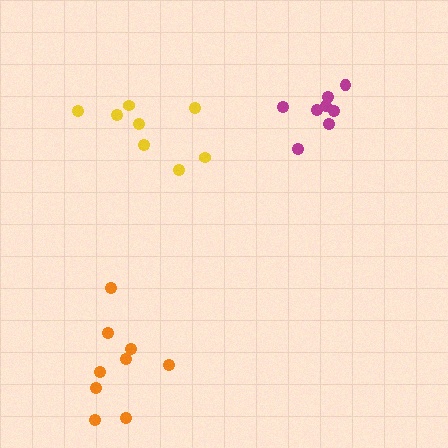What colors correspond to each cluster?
The clusters are colored: yellow, orange, magenta.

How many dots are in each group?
Group 1: 8 dots, Group 2: 9 dots, Group 3: 8 dots (25 total).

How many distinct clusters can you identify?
There are 3 distinct clusters.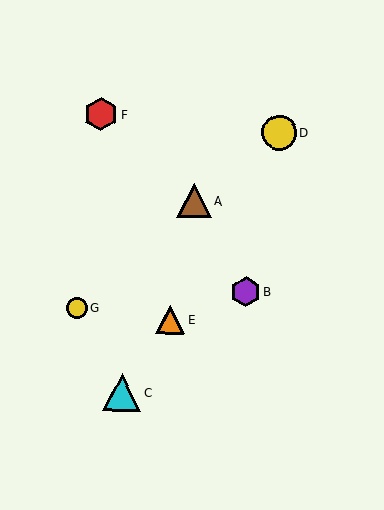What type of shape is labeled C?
Shape C is a cyan triangle.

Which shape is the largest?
The cyan triangle (labeled C) is the largest.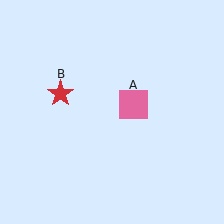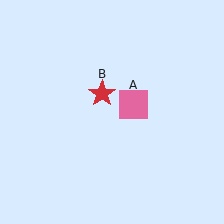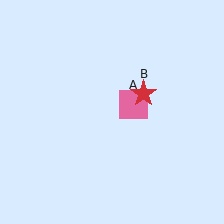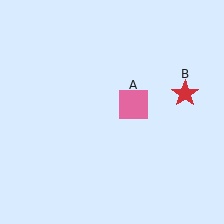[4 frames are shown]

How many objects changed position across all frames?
1 object changed position: red star (object B).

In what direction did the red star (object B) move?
The red star (object B) moved right.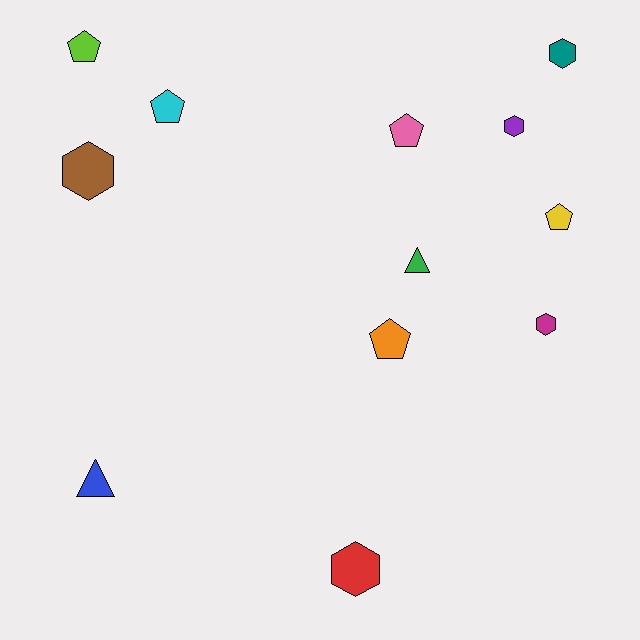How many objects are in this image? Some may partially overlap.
There are 12 objects.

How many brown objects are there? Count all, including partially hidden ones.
There is 1 brown object.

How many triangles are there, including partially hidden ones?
There are 2 triangles.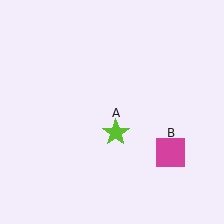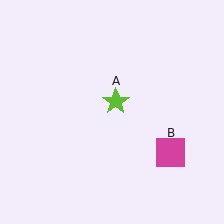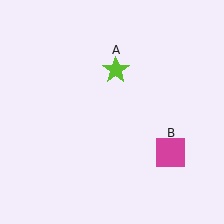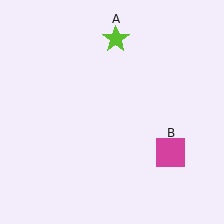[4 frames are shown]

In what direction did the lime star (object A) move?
The lime star (object A) moved up.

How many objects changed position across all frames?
1 object changed position: lime star (object A).